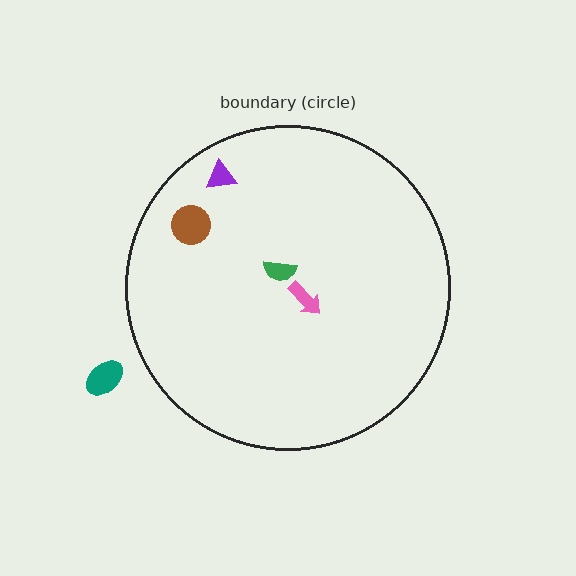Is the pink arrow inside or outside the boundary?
Inside.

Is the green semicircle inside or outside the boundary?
Inside.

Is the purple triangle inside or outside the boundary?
Inside.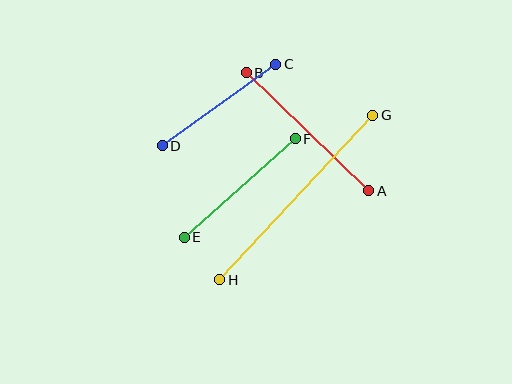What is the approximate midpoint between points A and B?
The midpoint is at approximately (307, 132) pixels.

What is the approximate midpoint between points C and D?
The midpoint is at approximately (219, 105) pixels.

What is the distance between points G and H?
The distance is approximately 225 pixels.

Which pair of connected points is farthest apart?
Points G and H are farthest apart.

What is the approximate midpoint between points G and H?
The midpoint is at approximately (296, 198) pixels.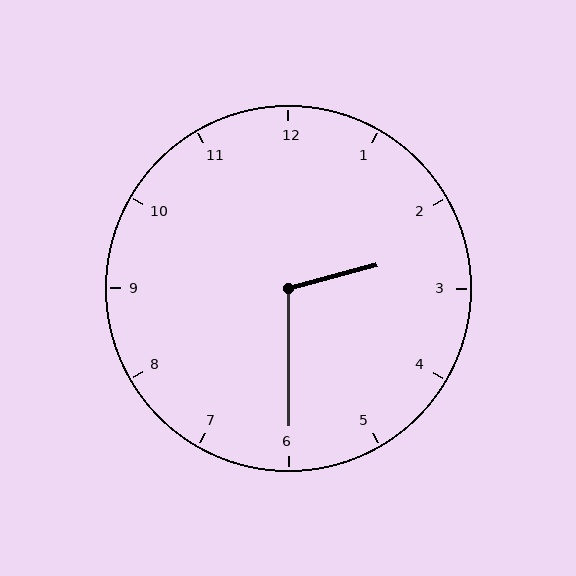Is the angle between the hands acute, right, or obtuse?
It is obtuse.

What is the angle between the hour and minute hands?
Approximately 105 degrees.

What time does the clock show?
2:30.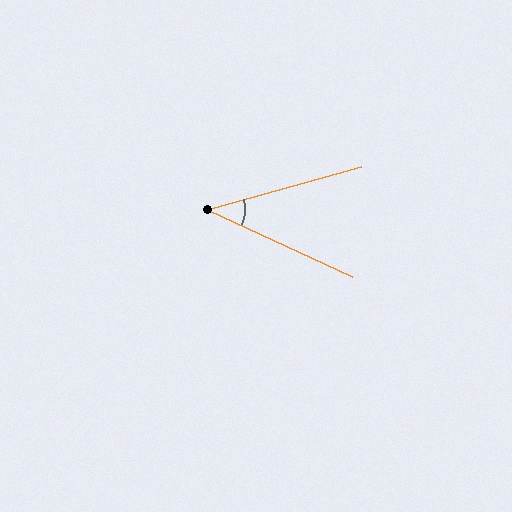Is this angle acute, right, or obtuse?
It is acute.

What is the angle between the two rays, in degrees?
Approximately 40 degrees.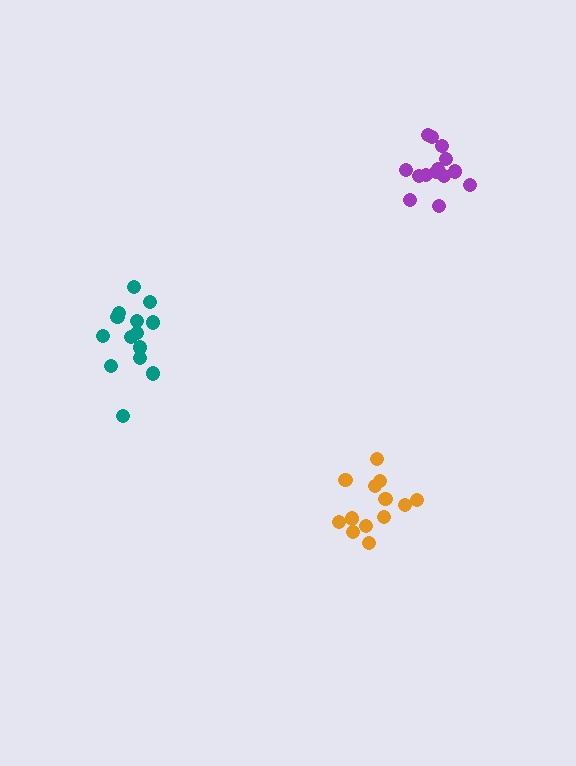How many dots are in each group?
Group 1: 13 dots, Group 2: 14 dots, Group 3: 14 dots (41 total).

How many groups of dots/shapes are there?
There are 3 groups.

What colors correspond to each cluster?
The clusters are colored: orange, teal, purple.